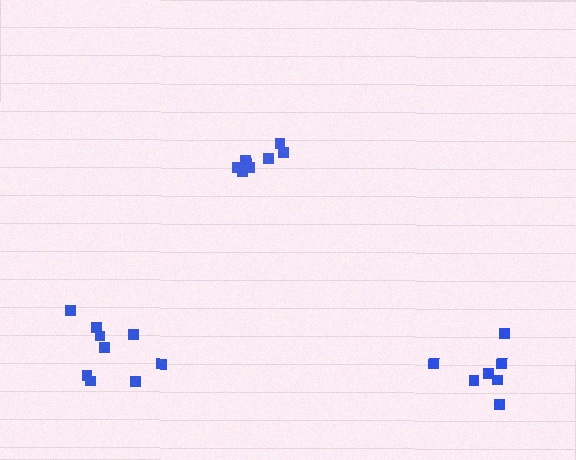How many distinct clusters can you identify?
There are 3 distinct clusters.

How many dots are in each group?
Group 1: 7 dots, Group 2: 8 dots, Group 3: 9 dots (24 total).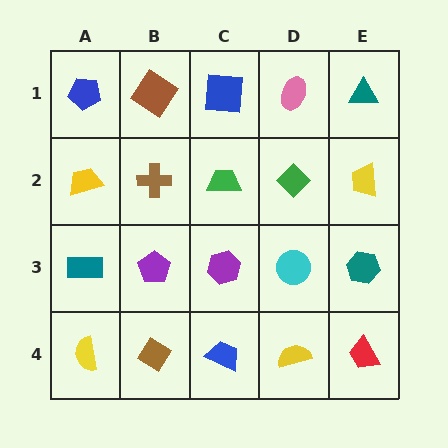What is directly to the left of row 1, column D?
A blue square.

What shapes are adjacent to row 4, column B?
A purple pentagon (row 3, column B), a yellow semicircle (row 4, column A), a blue trapezoid (row 4, column C).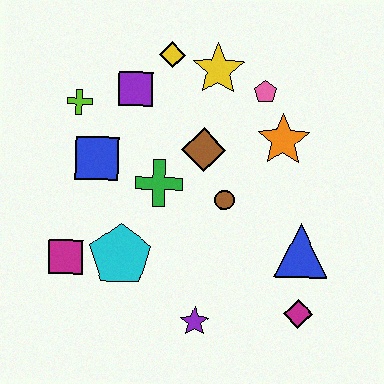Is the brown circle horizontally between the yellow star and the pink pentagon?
Yes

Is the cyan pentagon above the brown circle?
No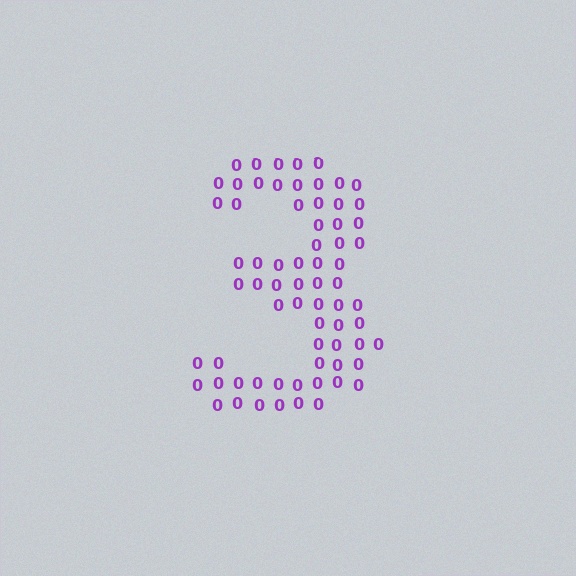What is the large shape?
The large shape is the digit 3.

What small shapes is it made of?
It is made of small digit 0's.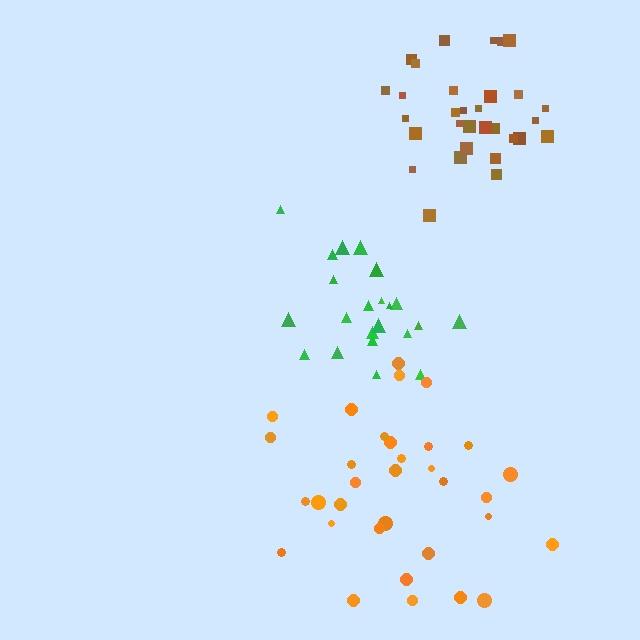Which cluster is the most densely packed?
Brown.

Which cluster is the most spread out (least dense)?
Orange.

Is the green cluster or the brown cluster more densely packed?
Brown.